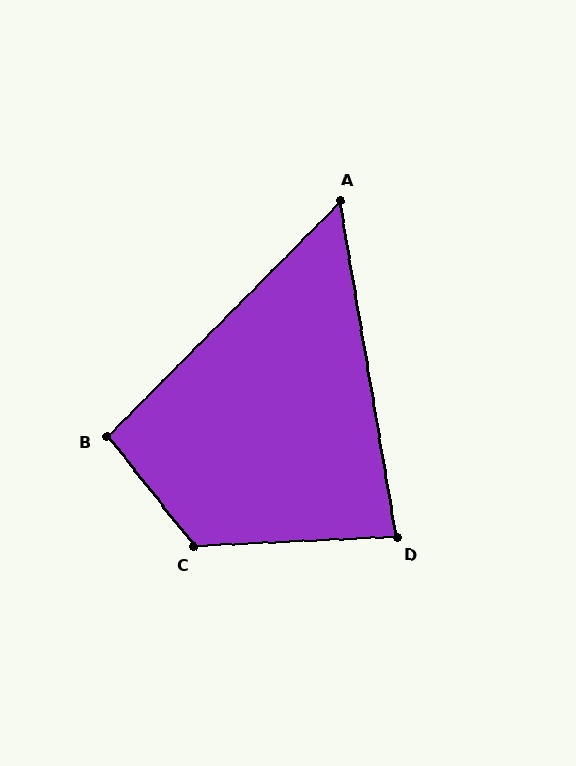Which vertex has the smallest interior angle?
A, at approximately 54 degrees.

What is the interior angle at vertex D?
Approximately 83 degrees (acute).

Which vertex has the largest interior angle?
C, at approximately 126 degrees.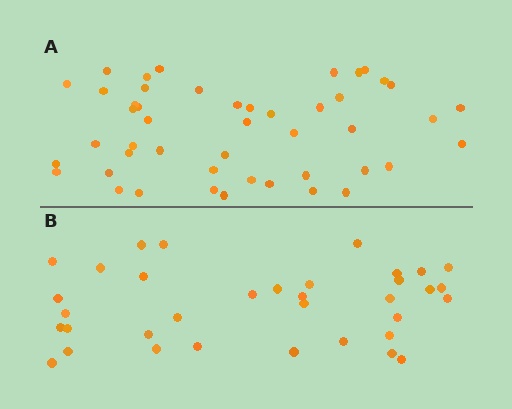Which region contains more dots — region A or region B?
Region A (the top region) has more dots.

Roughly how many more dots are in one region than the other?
Region A has roughly 12 or so more dots than region B.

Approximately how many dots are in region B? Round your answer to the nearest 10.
About 40 dots. (The exact count is 35, which rounds to 40.)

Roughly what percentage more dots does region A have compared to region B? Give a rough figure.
About 35% more.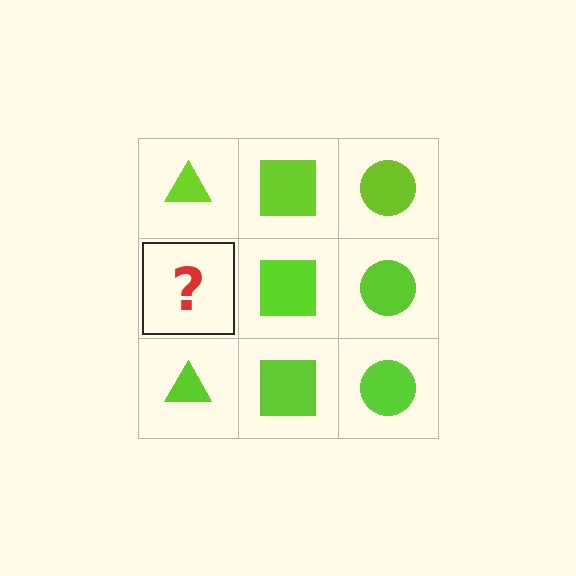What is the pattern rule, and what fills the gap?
The rule is that each column has a consistent shape. The gap should be filled with a lime triangle.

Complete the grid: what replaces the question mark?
The question mark should be replaced with a lime triangle.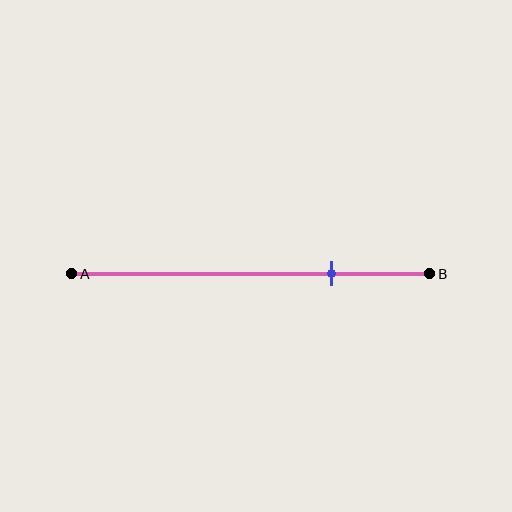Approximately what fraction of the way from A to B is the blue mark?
The blue mark is approximately 75% of the way from A to B.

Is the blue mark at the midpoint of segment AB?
No, the mark is at about 75% from A, not at the 50% midpoint.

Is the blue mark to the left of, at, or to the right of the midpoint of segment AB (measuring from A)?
The blue mark is to the right of the midpoint of segment AB.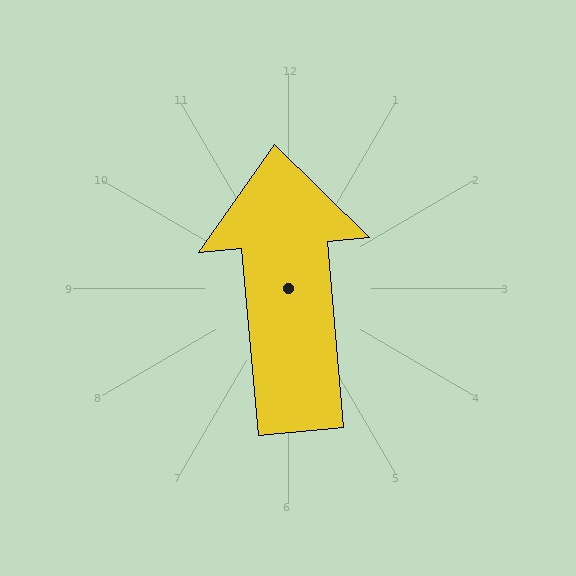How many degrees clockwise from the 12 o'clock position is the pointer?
Approximately 355 degrees.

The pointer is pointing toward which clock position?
Roughly 12 o'clock.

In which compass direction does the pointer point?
North.